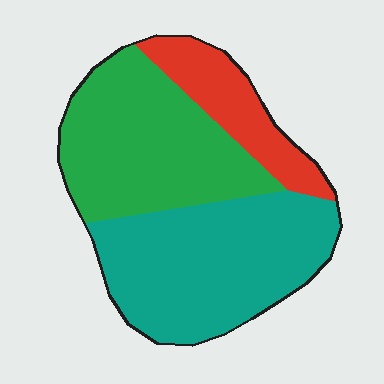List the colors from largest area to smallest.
From largest to smallest: teal, green, red.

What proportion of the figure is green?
Green takes up between a third and a half of the figure.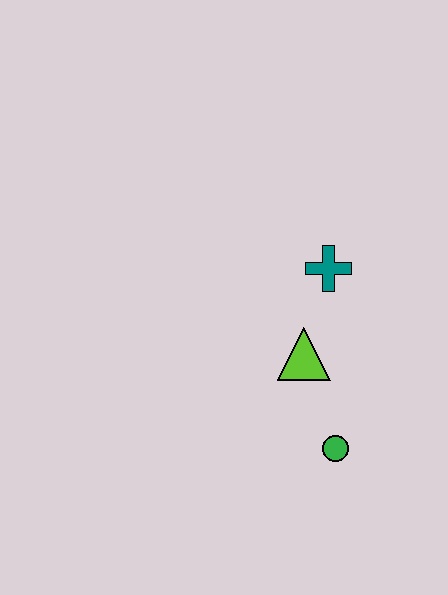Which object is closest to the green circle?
The lime triangle is closest to the green circle.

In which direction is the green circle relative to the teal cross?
The green circle is below the teal cross.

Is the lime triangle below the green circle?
No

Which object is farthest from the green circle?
The teal cross is farthest from the green circle.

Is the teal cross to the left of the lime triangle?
No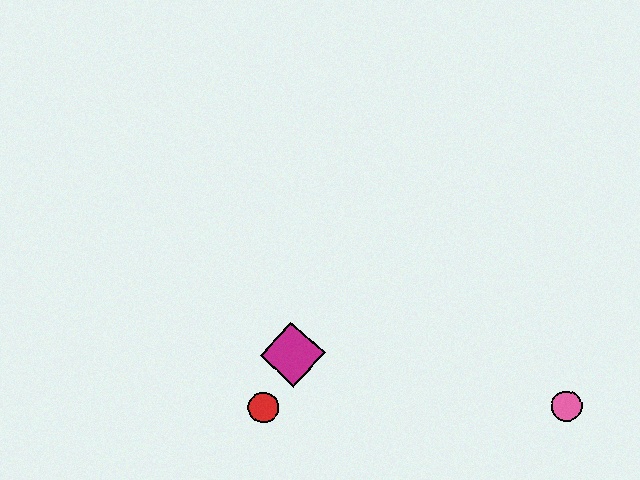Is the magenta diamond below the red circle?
No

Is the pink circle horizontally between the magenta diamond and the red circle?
No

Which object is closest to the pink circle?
The magenta diamond is closest to the pink circle.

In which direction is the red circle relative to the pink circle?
The red circle is to the left of the pink circle.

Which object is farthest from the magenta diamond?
The pink circle is farthest from the magenta diamond.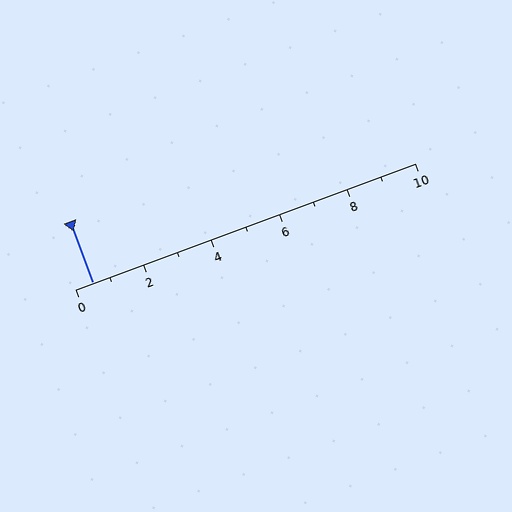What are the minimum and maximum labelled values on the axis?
The axis runs from 0 to 10.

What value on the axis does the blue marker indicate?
The marker indicates approximately 0.5.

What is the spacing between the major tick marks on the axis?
The major ticks are spaced 2 apart.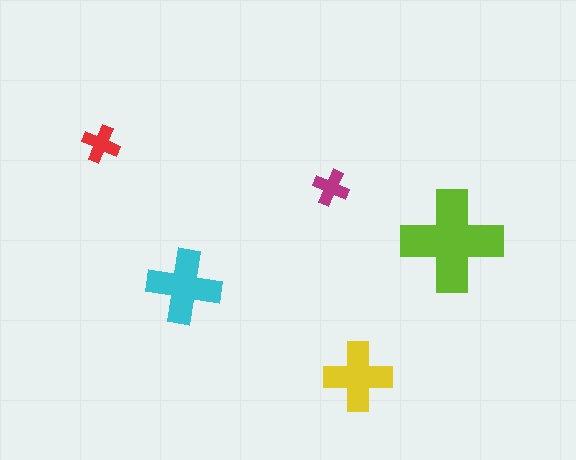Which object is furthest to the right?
The lime cross is rightmost.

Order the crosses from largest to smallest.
the lime one, the cyan one, the yellow one, the red one, the magenta one.